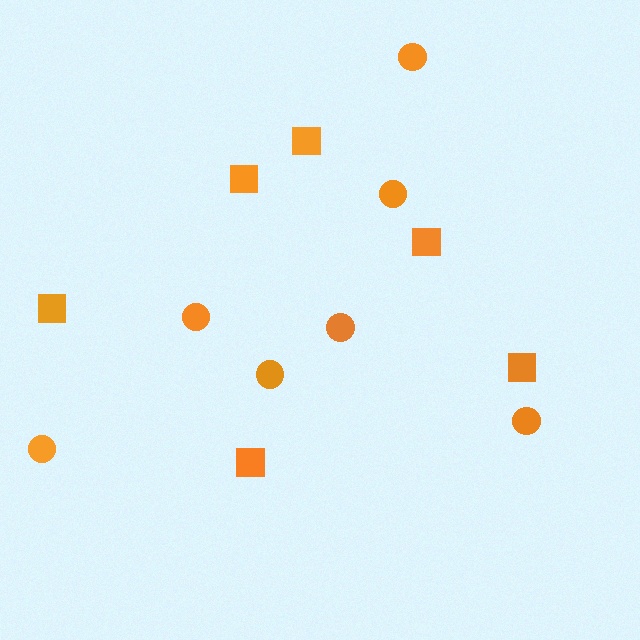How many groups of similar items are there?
There are 2 groups: one group of circles (7) and one group of squares (6).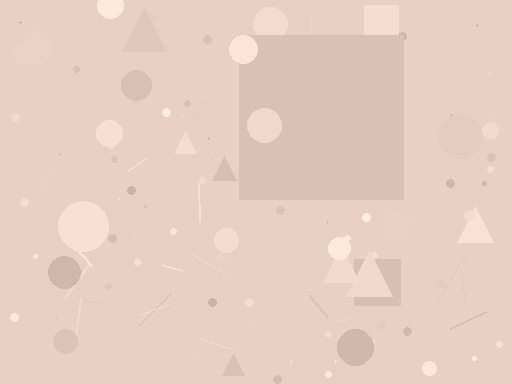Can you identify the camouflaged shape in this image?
The camouflaged shape is a square.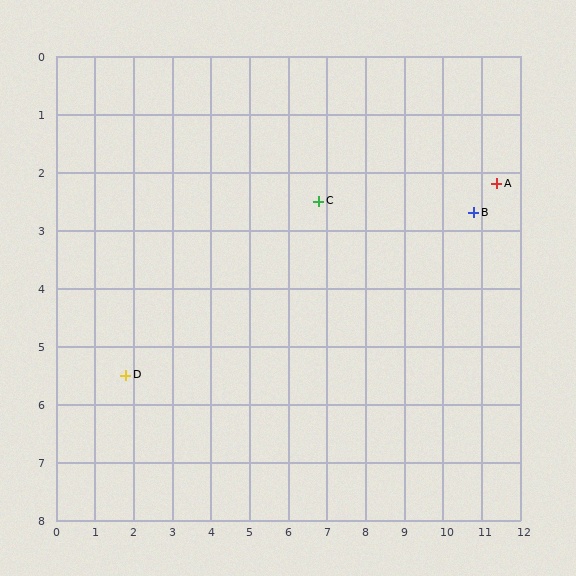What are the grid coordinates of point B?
Point B is at approximately (10.8, 2.7).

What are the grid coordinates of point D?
Point D is at approximately (1.8, 5.5).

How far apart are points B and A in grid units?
Points B and A are about 0.8 grid units apart.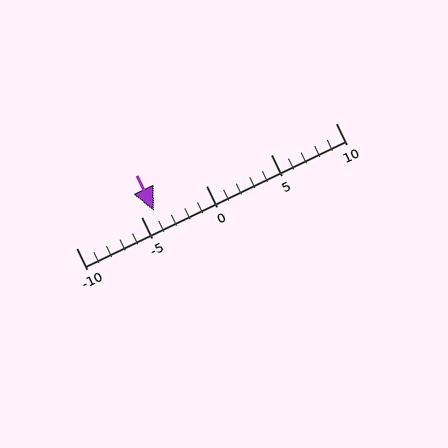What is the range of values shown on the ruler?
The ruler shows values from -10 to 10.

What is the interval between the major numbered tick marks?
The major tick marks are spaced 5 units apart.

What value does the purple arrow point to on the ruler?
The purple arrow points to approximately -4.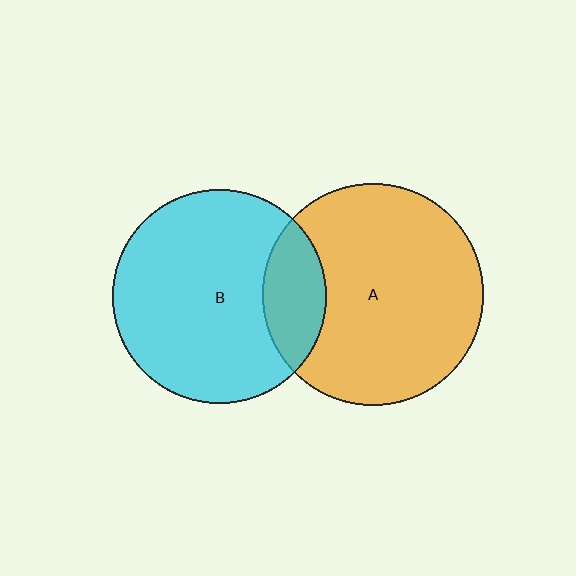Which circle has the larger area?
Circle A (orange).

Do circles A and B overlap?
Yes.